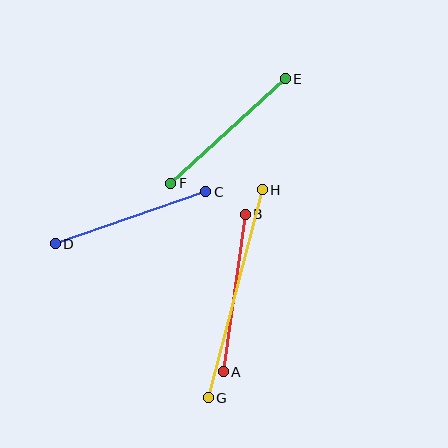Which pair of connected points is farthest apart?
Points G and H are farthest apart.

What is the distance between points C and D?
The distance is approximately 159 pixels.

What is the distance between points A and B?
The distance is approximately 159 pixels.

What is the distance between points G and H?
The distance is approximately 215 pixels.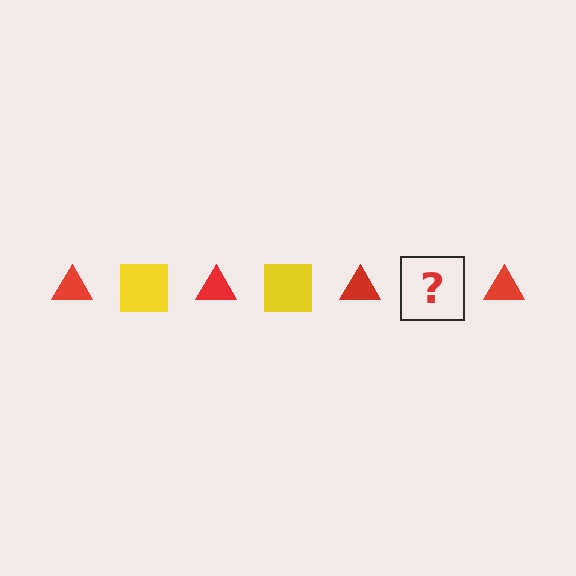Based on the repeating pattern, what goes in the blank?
The blank should be a yellow square.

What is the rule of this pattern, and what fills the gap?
The rule is that the pattern alternates between red triangle and yellow square. The gap should be filled with a yellow square.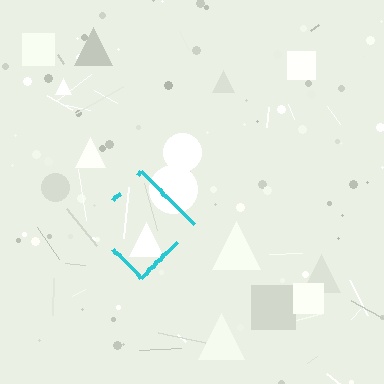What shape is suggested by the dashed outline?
The dashed outline suggests a diamond.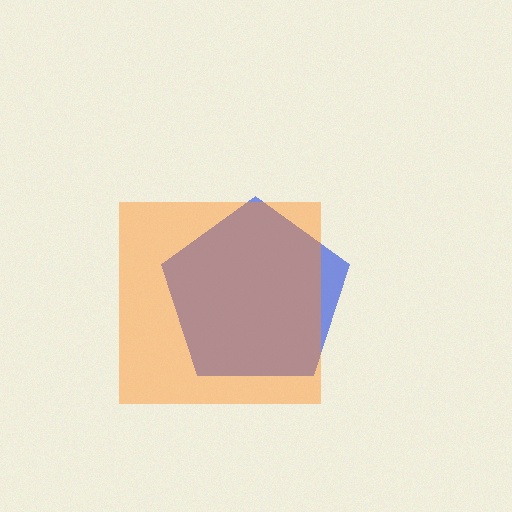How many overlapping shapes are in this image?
There are 2 overlapping shapes in the image.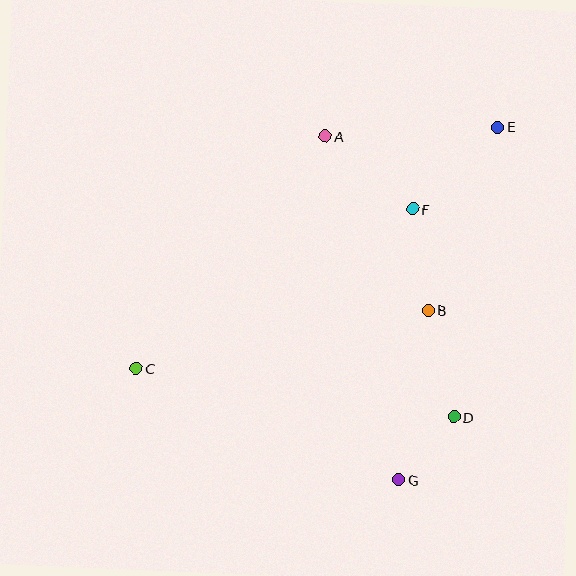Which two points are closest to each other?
Points D and G are closest to each other.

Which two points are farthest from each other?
Points C and E are farthest from each other.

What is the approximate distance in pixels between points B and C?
The distance between B and C is approximately 298 pixels.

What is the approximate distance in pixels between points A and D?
The distance between A and D is approximately 309 pixels.